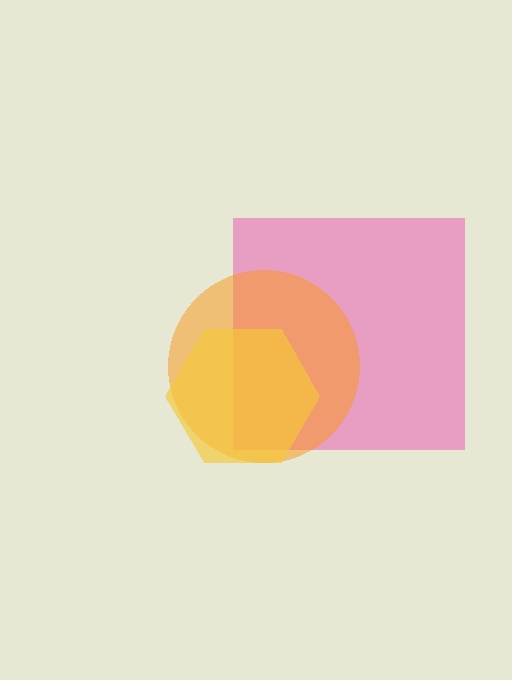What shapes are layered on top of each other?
The layered shapes are: a pink square, an orange circle, a yellow hexagon.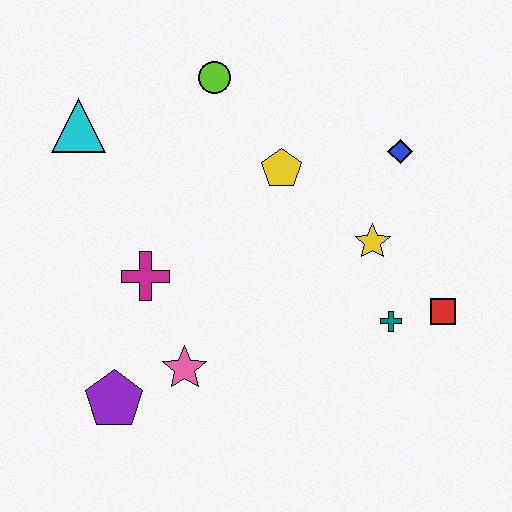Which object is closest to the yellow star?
The teal cross is closest to the yellow star.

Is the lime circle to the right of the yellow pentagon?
No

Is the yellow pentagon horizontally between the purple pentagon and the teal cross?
Yes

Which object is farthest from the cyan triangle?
The red square is farthest from the cyan triangle.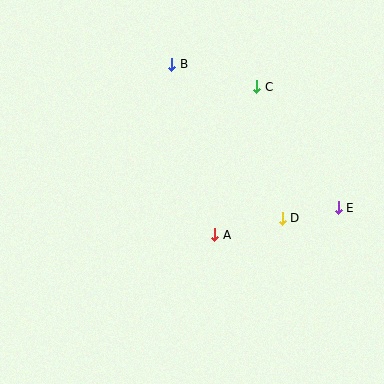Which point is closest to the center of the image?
Point A at (215, 235) is closest to the center.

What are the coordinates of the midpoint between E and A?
The midpoint between E and A is at (276, 221).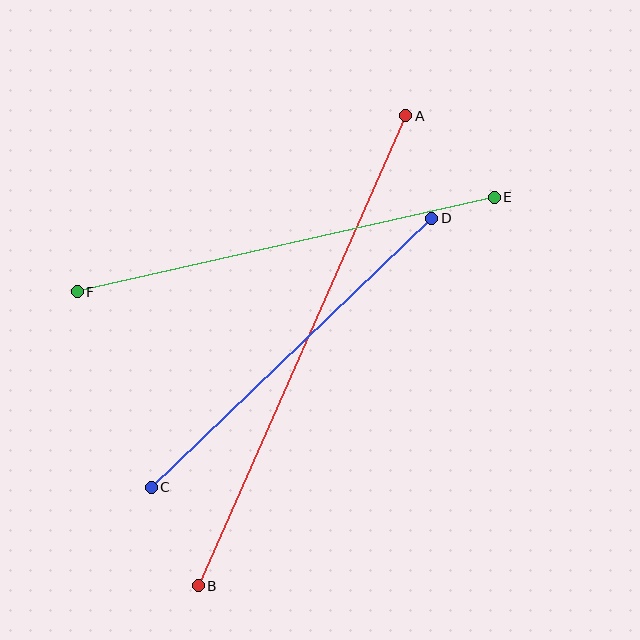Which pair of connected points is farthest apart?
Points A and B are farthest apart.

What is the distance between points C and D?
The distance is approximately 389 pixels.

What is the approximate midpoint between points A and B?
The midpoint is at approximately (302, 351) pixels.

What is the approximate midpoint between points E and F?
The midpoint is at approximately (286, 244) pixels.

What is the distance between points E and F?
The distance is approximately 427 pixels.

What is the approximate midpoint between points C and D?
The midpoint is at approximately (291, 353) pixels.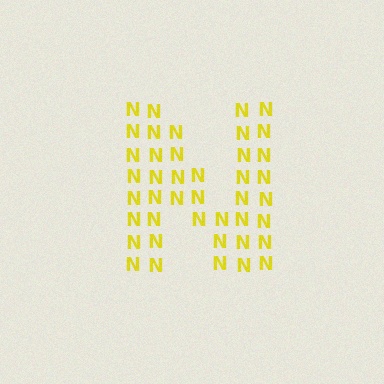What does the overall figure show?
The overall figure shows the letter N.